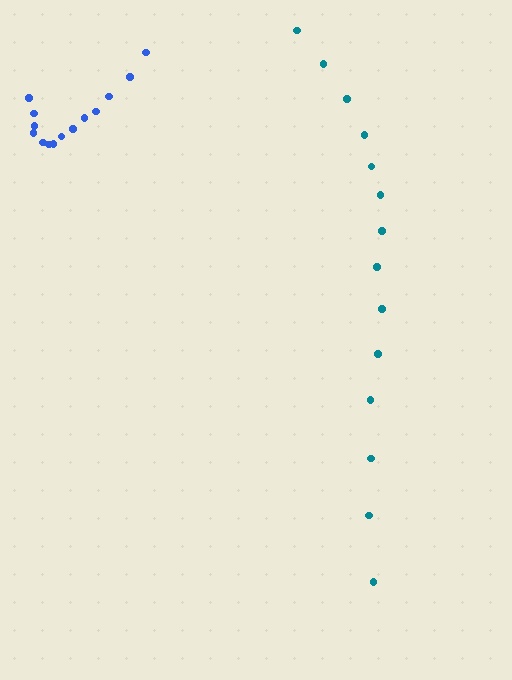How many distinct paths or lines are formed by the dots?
There are 2 distinct paths.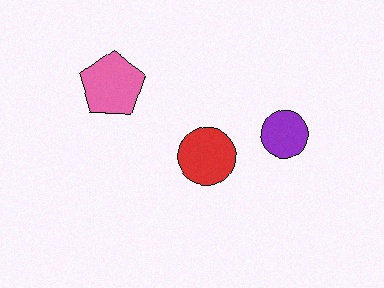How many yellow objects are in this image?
There are no yellow objects.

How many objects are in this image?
There are 3 objects.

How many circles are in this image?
There are 2 circles.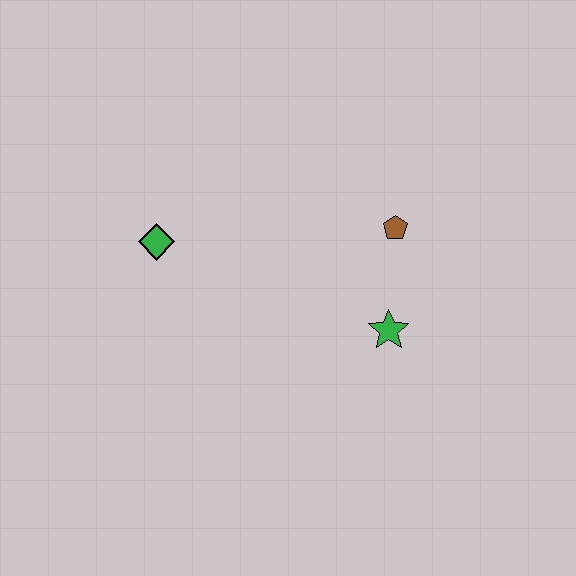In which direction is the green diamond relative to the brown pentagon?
The green diamond is to the left of the brown pentagon.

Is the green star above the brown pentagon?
No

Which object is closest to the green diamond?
The brown pentagon is closest to the green diamond.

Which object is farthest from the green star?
The green diamond is farthest from the green star.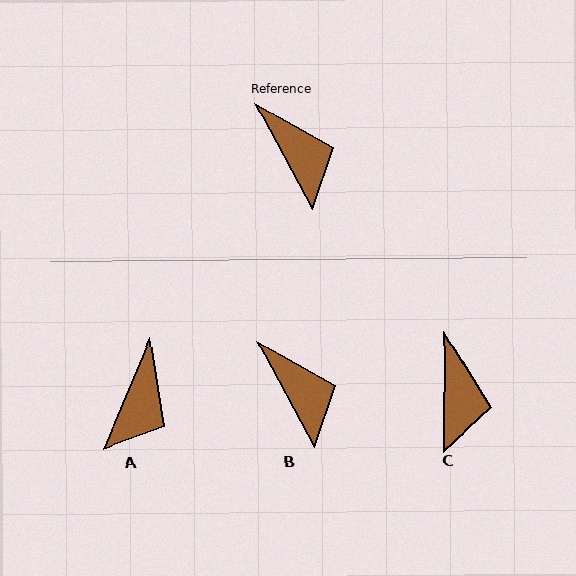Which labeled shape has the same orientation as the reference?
B.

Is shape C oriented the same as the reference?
No, it is off by about 29 degrees.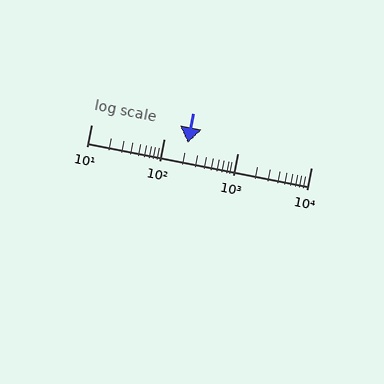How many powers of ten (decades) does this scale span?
The scale spans 3 decades, from 10 to 10000.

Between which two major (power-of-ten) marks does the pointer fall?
The pointer is between 100 and 1000.